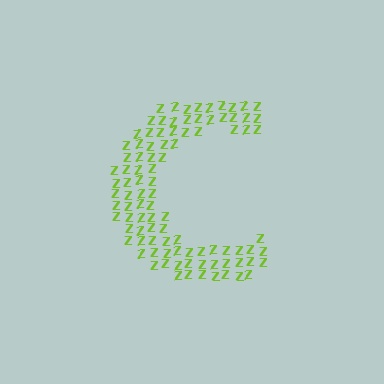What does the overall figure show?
The overall figure shows the letter C.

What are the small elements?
The small elements are letter Z's.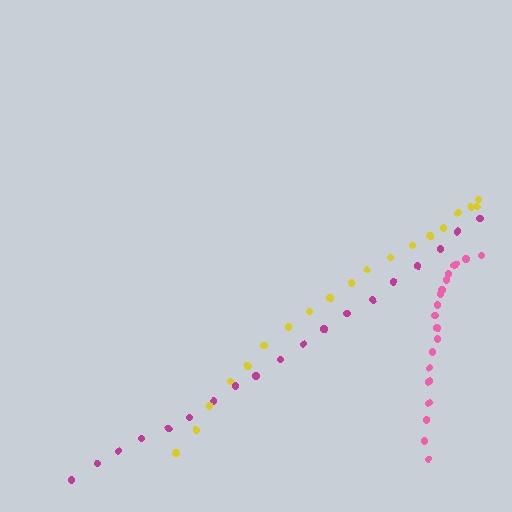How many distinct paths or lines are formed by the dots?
There are 3 distinct paths.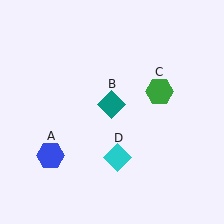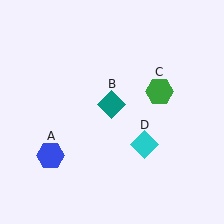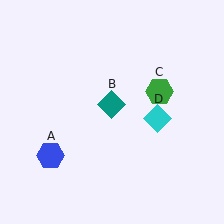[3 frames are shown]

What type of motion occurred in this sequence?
The cyan diamond (object D) rotated counterclockwise around the center of the scene.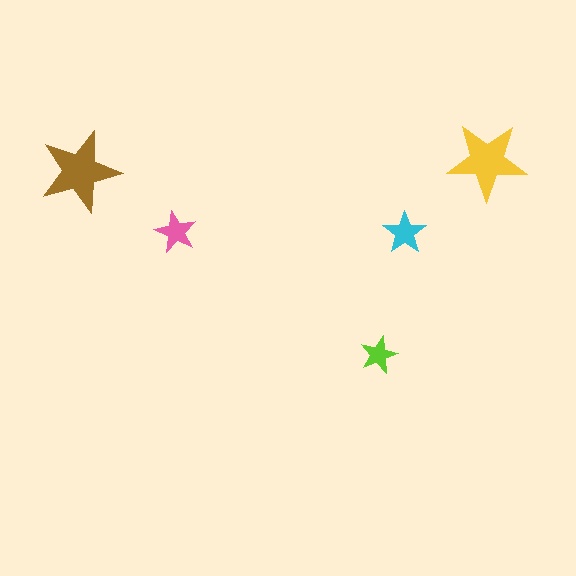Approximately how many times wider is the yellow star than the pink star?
About 2 times wider.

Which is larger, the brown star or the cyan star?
The brown one.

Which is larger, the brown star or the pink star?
The brown one.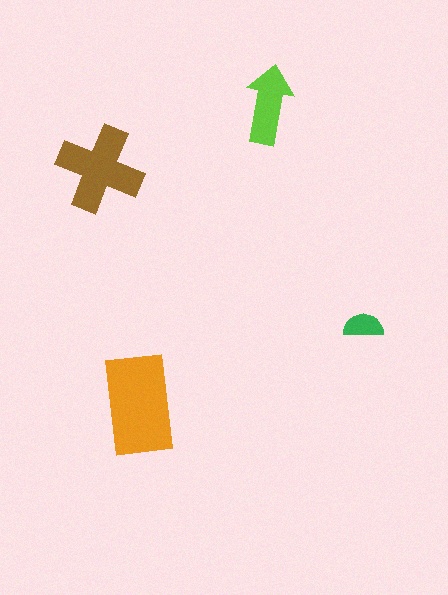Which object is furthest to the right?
The green semicircle is rightmost.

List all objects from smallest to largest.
The green semicircle, the lime arrow, the brown cross, the orange rectangle.